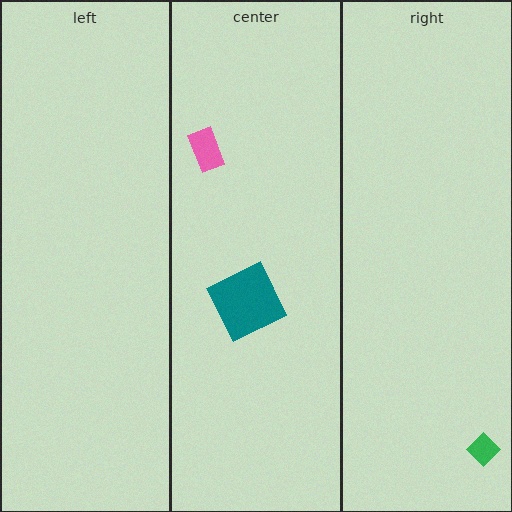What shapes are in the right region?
The green diamond.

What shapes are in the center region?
The teal square, the pink rectangle.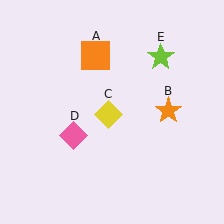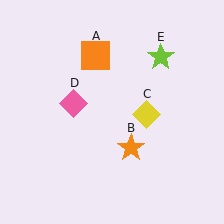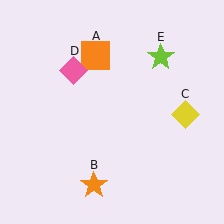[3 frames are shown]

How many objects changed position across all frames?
3 objects changed position: orange star (object B), yellow diamond (object C), pink diamond (object D).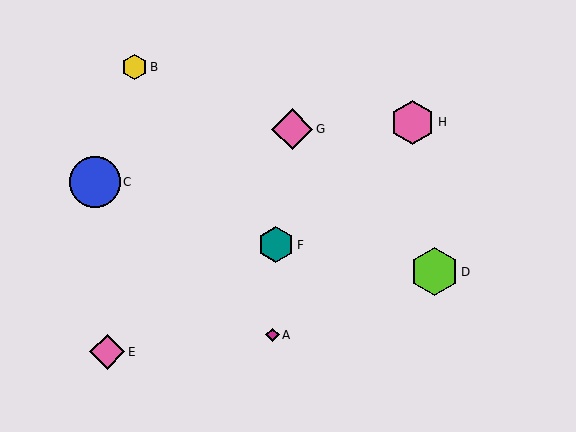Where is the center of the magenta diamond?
The center of the magenta diamond is at (273, 335).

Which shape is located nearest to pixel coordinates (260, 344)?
The magenta diamond (labeled A) at (273, 335) is nearest to that location.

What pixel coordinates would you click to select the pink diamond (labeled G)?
Click at (292, 129) to select the pink diamond G.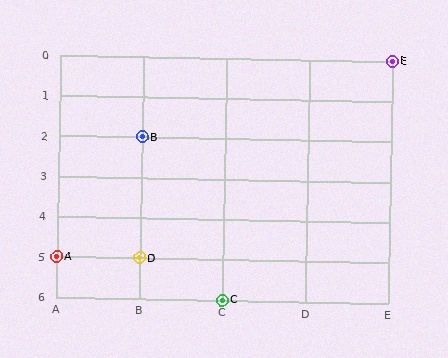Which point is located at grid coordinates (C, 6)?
Point C is at (C, 6).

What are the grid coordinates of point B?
Point B is at grid coordinates (B, 2).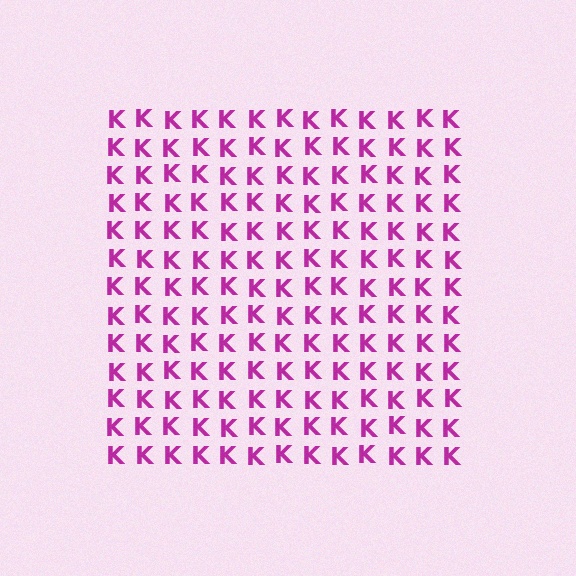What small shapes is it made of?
It is made of small letter K's.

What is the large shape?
The large shape is a square.